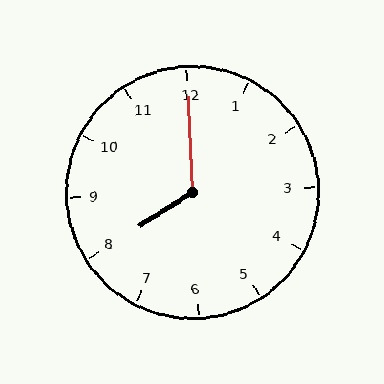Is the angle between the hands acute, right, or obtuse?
It is obtuse.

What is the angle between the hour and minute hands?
Approximately 120 degrees.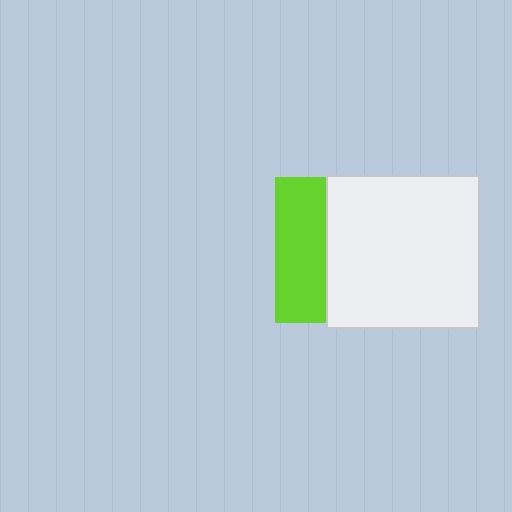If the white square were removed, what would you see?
You would see the complete lime square.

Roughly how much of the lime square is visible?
A small part of it is visible (roughly 34%).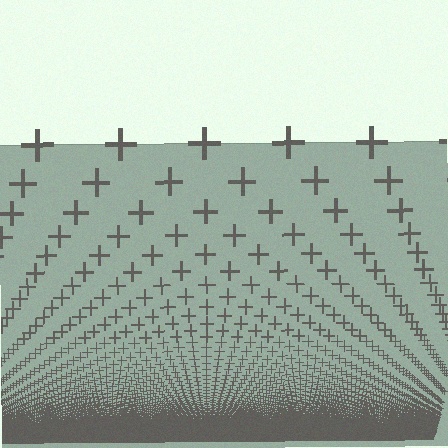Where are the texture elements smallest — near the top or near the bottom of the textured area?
Near the bottom.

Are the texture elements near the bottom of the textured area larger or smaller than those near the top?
Smaller. The gradient is inverted — elements near the bottom are smaller and denser.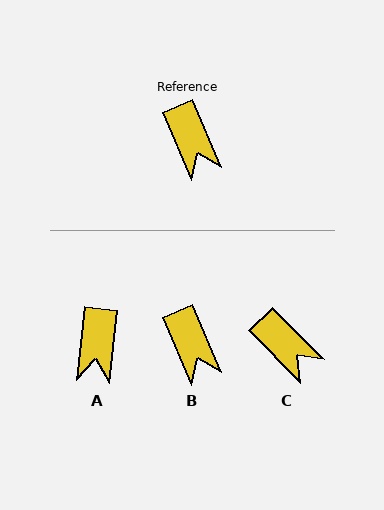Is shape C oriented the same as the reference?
No, it is off by about 21 degrees.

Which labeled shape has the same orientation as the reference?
B.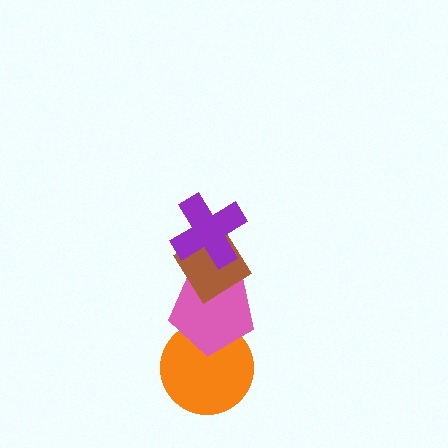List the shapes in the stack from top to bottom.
From top to bottom: the purple cross, the brown diamond, the pink pentagon, the orange circle.